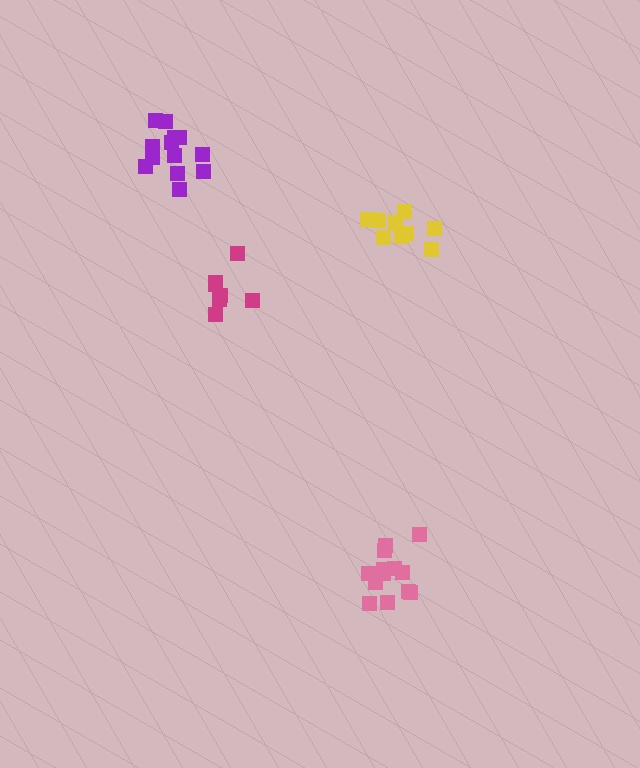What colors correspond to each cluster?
The clusters are colored: yellow, pink, purple, magenta.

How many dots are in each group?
Group 1: 10 dots, Group 2: 13 dots, Group 3: 13 dots, Group 4: 8 dots (44 total).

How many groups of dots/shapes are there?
There are 4 groups.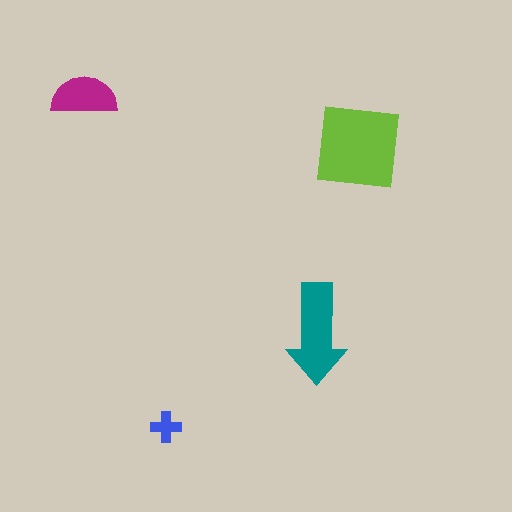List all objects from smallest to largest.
The blue cross, the magenta semicircle, the teal arrow, the lime square.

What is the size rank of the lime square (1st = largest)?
1st.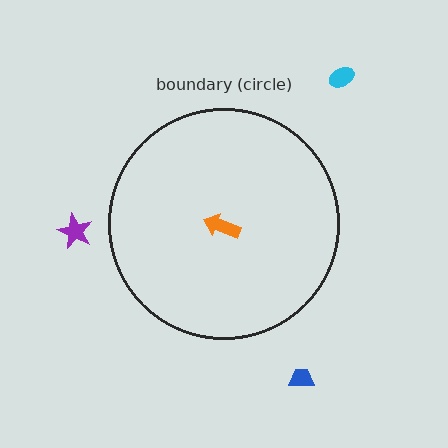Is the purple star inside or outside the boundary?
Outside.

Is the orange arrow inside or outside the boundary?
Inside.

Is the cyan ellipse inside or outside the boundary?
Outside.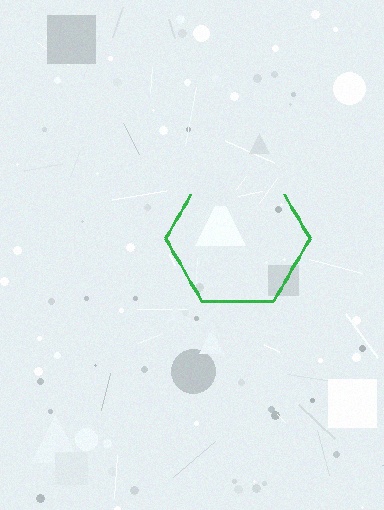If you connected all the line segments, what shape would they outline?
They would outline a hexagon.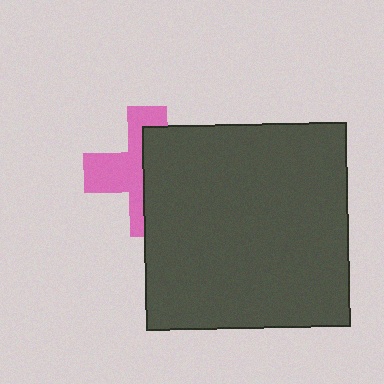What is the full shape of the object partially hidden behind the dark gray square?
The partially hidden object is a pink cross.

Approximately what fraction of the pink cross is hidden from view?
Roughly 52% of the pink cross is hidden behind the dark gray square.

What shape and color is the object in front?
The object in front is a dark gray square.